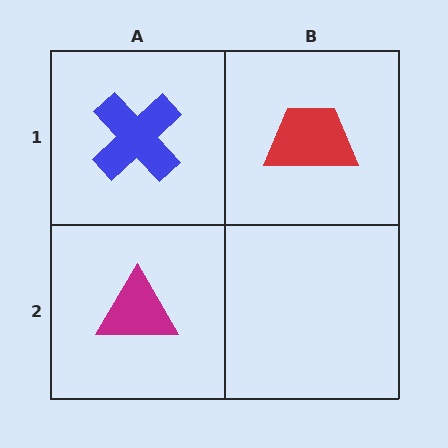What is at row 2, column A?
A magenta triangle.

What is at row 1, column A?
A blue cross.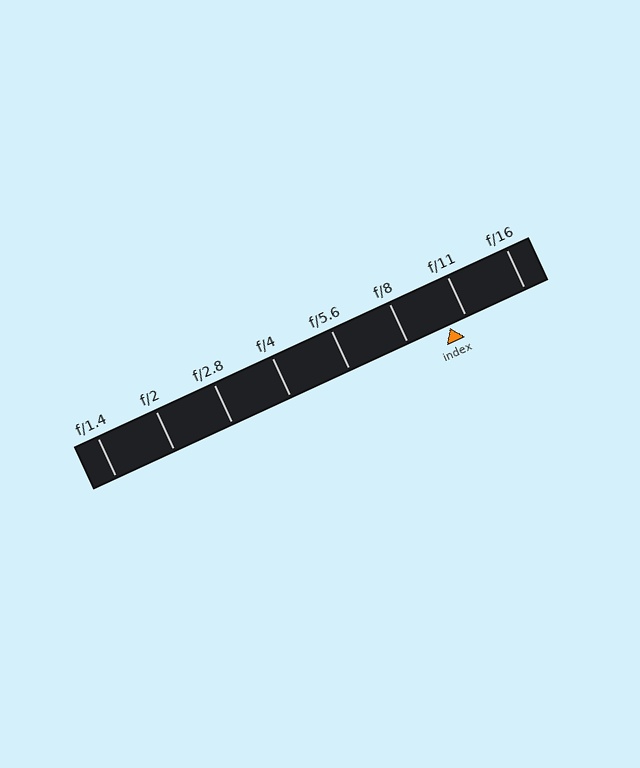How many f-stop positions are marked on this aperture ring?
There are 8 f-stop positions marked.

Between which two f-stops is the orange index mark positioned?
The index mark is between f/8 and f/11.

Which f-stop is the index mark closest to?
The index mark is closest to f/11.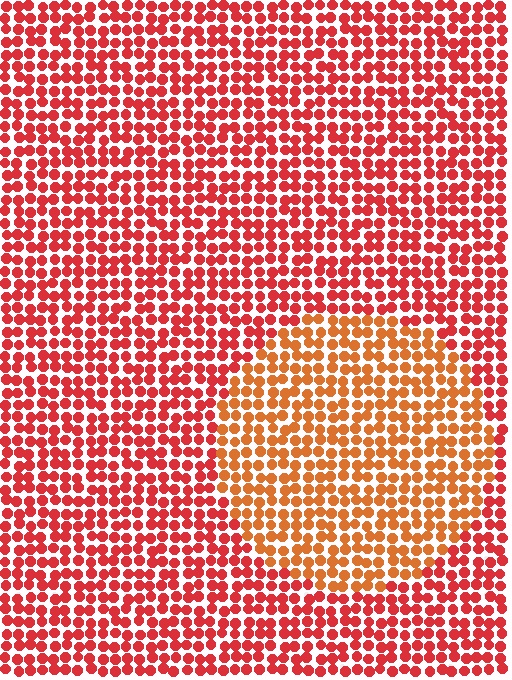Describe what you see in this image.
The image is filled with small red elements in a uniform arrangement. A circle-shaped region is visible where the elements are tinted to a slightly different hue, forming a subtle color boundary.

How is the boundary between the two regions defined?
The boundary is defined purely by a slight shift in hue (about 27 degrees). Spacing, size, and orientation are identical on both sides.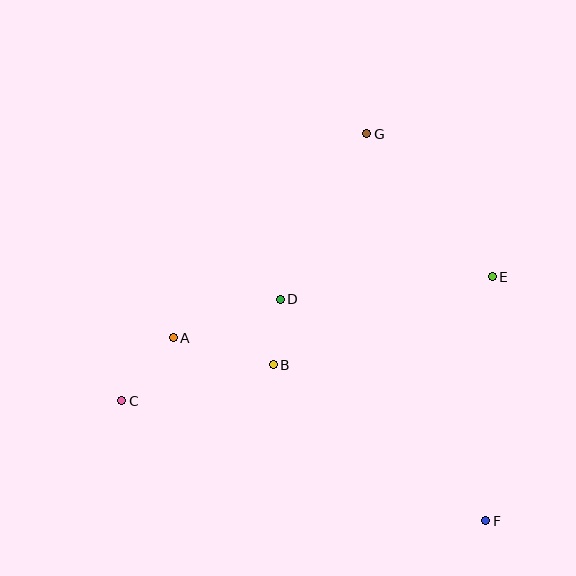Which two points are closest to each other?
Points B and D are closest to each other.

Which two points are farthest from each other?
Points F and G are farthest from each other.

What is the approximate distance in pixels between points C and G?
The distance between C and G is approximately 363 pixels.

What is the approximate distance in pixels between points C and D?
The distance between C and D is approximately 189 pixels.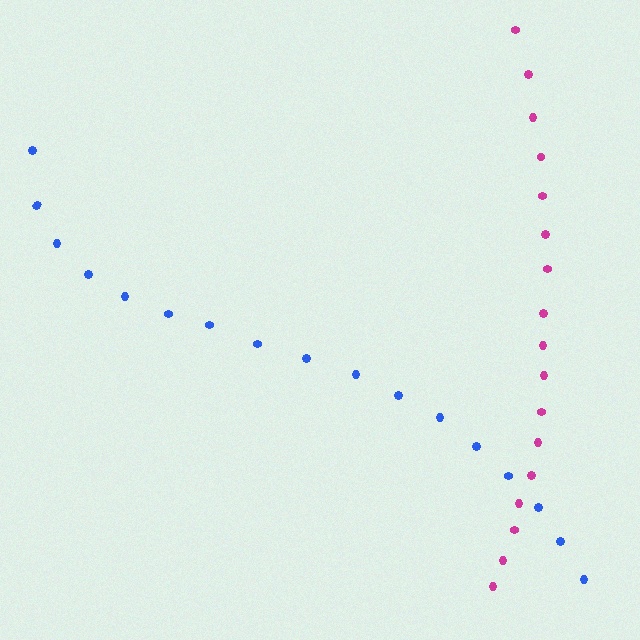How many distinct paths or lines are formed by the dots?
There are 2 distinct paths.